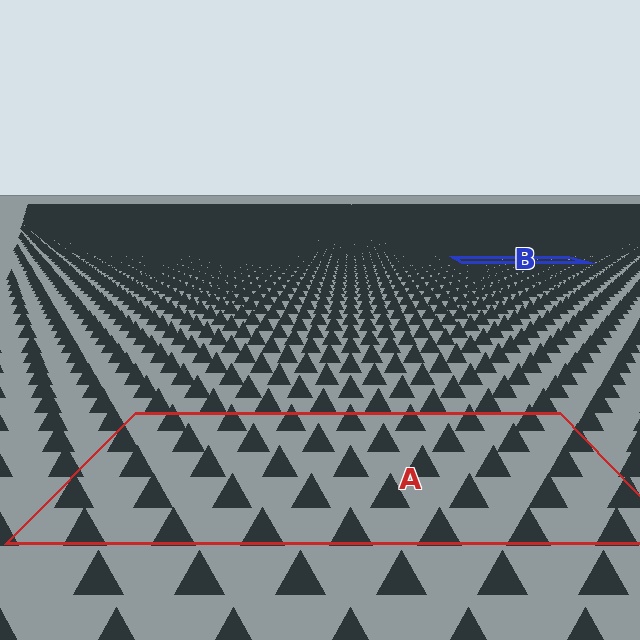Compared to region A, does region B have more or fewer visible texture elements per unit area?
Region B has more texture elements per unit area — they are packed more densely because it is farther away.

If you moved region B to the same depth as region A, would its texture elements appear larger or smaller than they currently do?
They would appear larger. At a closer depth, the same texture elements are projected at a bigger on-screen size.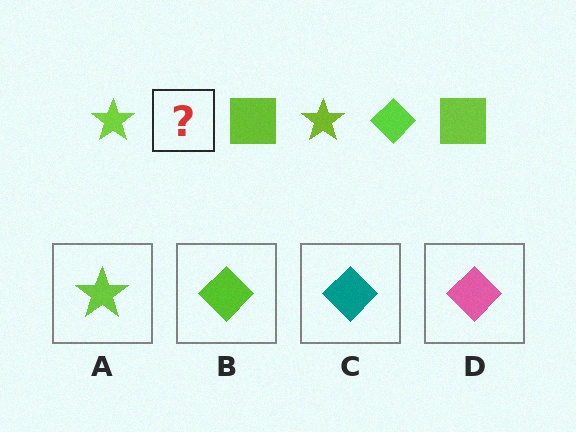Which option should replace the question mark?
Option B.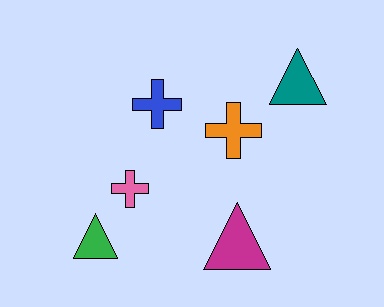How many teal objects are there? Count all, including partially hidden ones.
There is 1 teal object.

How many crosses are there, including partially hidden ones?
There are 3 crosses.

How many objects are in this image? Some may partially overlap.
There are 6 objects.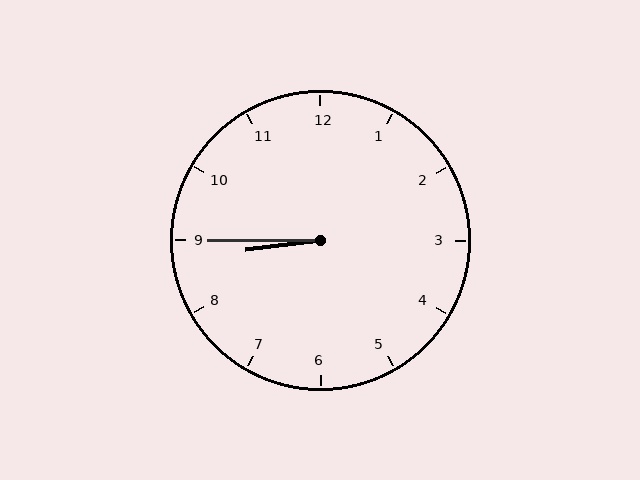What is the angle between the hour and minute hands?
Approximately 8 degrees.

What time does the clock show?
8:45.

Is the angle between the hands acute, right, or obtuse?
It is acute.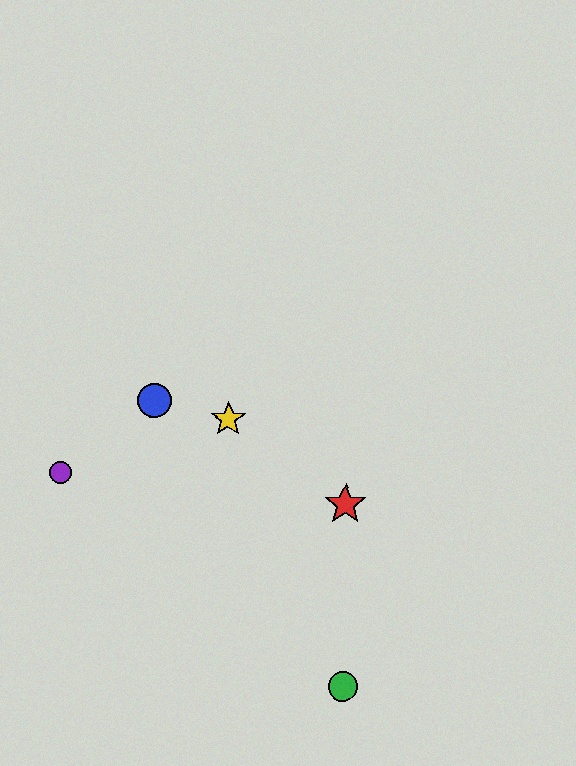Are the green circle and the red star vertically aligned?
Yes, both are at x≈343.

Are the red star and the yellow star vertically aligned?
No, the red star is at x≈345 and the yellow star is at x≈228.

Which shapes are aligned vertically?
The red star, the green circle are aligned vertically.